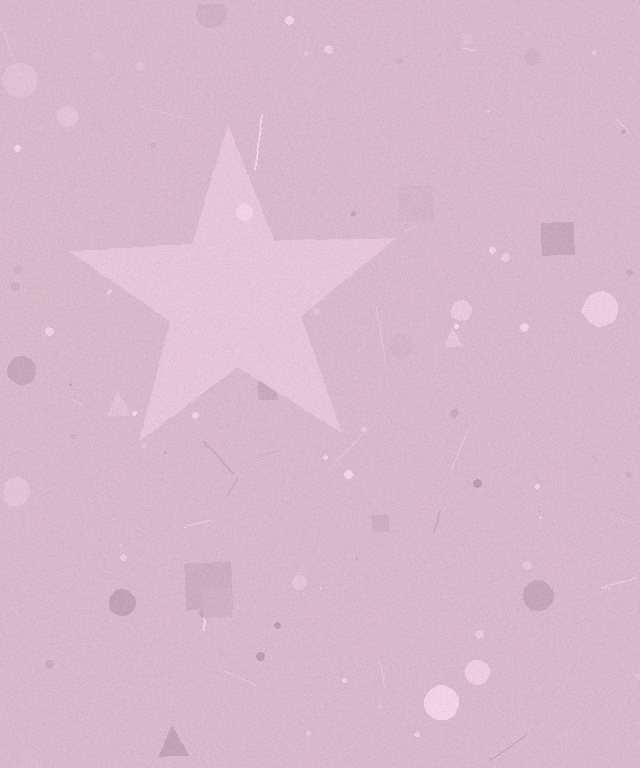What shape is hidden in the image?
A star is hidden in the image.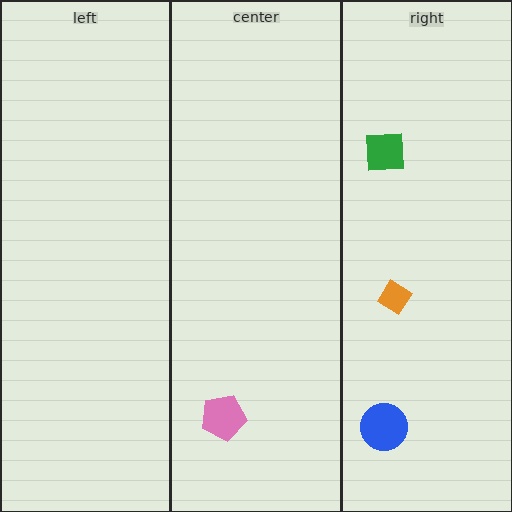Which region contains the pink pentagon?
The center region.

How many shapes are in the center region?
1.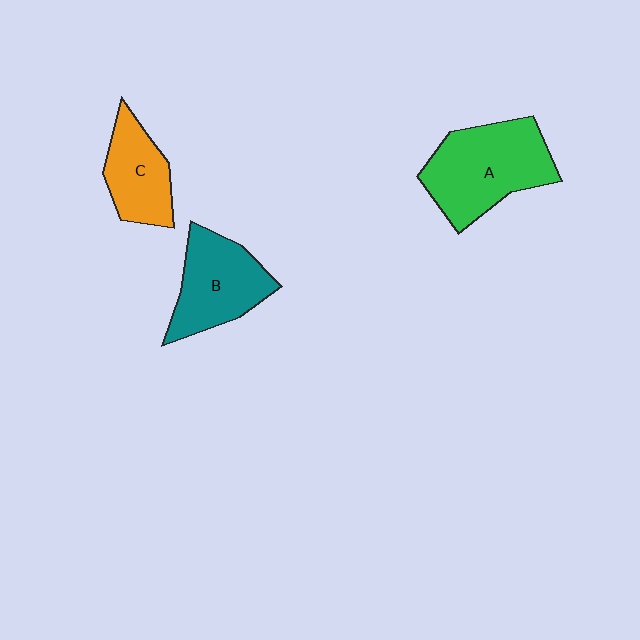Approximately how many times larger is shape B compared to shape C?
Approximately 1.3 times.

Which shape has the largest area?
Shape A (green).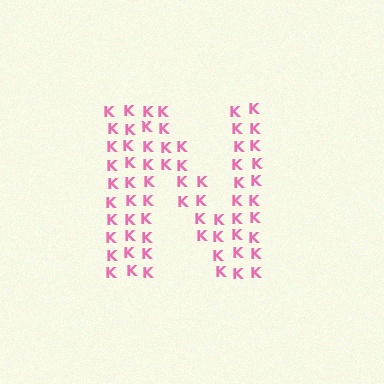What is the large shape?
The large shape is the letter N.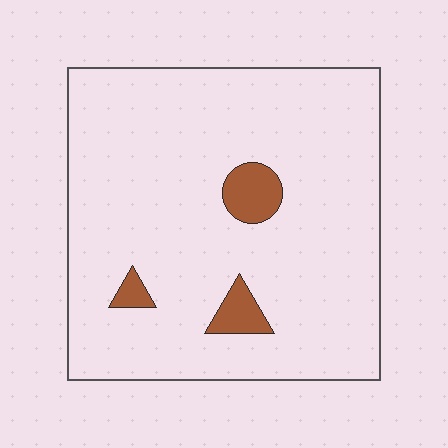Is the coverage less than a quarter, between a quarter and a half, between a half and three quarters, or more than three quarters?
Less than a quarter.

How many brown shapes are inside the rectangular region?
3.